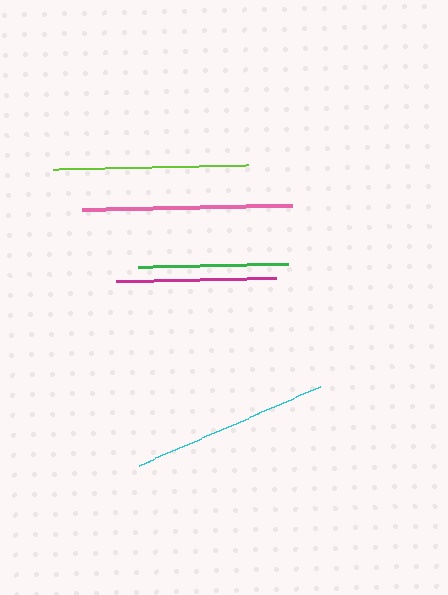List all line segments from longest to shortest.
From longest to shortest: pink, cyan, lime, magenta, green.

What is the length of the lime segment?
The lime segment is approximately 195 pixels long.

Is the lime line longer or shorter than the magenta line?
The lime line is longer than the magenta line.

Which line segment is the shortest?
The green line is the shortest at approximately 150 pixels.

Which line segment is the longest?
The pink line is the longest at approximately 210 pixels.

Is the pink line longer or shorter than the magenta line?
The pink line is longer than the magenta line.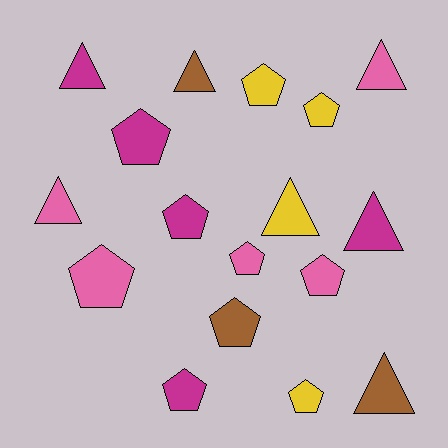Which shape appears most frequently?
Pentagon, with 10 objects.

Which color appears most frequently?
Magenta, with 5 objects.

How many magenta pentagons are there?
There are 3 magenta pentagons.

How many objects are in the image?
There are 17 objects.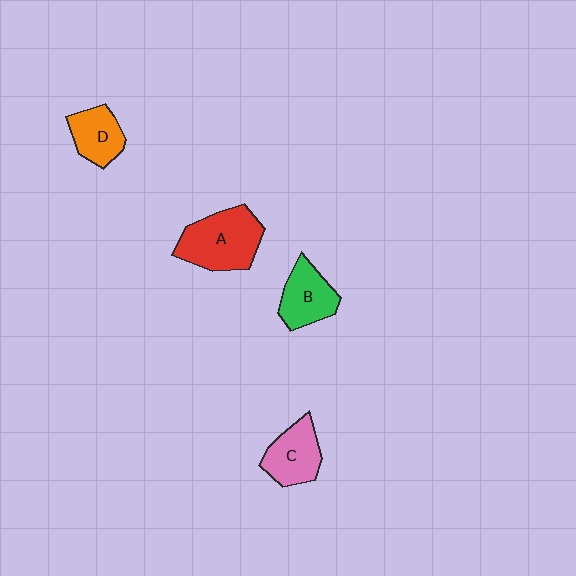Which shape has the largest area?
Shape A (red).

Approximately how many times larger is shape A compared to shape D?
Approximately 1.7 times.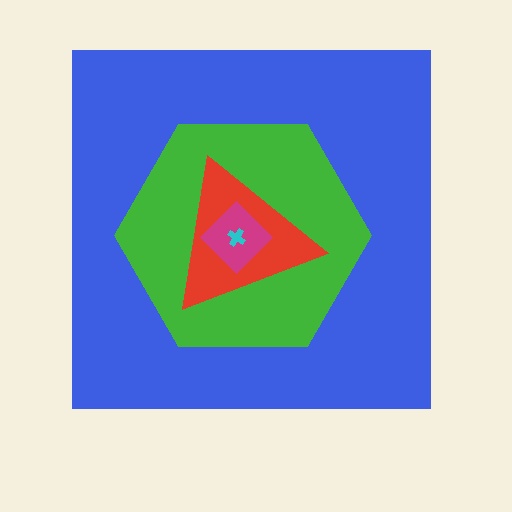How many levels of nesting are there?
5.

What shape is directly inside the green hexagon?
The red triangle.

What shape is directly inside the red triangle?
The magenta diamond.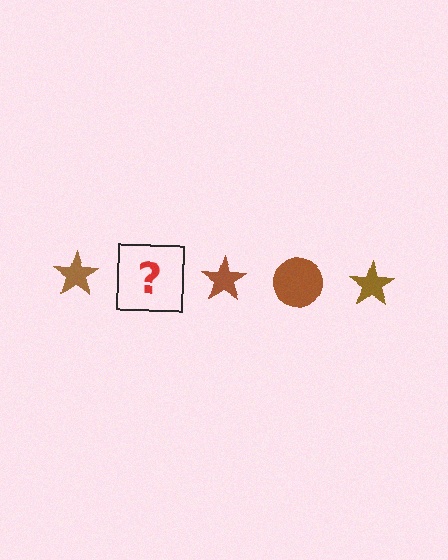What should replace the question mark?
The question mark should be replaced with a brown circle.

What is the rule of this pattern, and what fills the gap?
The rule is that the pattern cycles through star, circle shapes in brown. The gap should be filled with a brown circle.